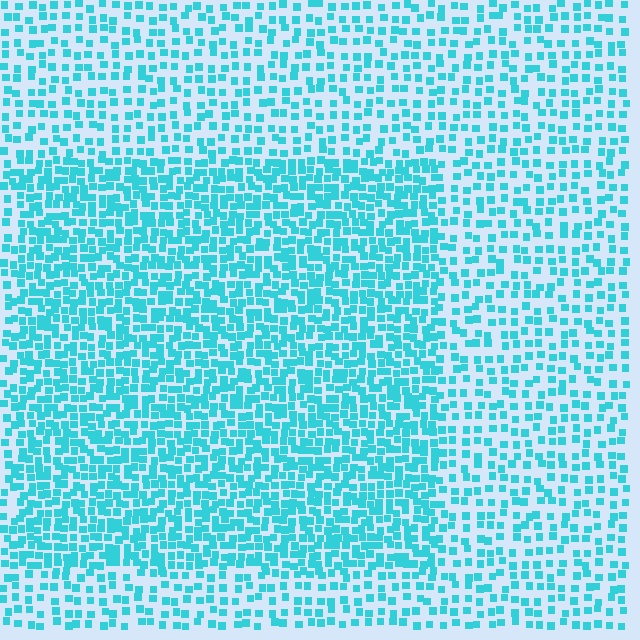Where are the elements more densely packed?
The elements are more densely packed inside the rectangle boundary.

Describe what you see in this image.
The image contains small cyan elements arranged at two different densities. A rectangle-shaped region is visible where the elements are more densely packed than the surrounding area.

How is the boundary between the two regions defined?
The boundary is defined by a change in element density (approximately 1.9x ratio). All elements are the same color, size, and shape.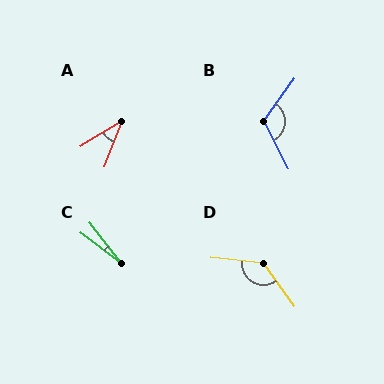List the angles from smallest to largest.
C (15°), A (38°), B (117°), D (132°).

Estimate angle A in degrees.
Approximately 38 degrees.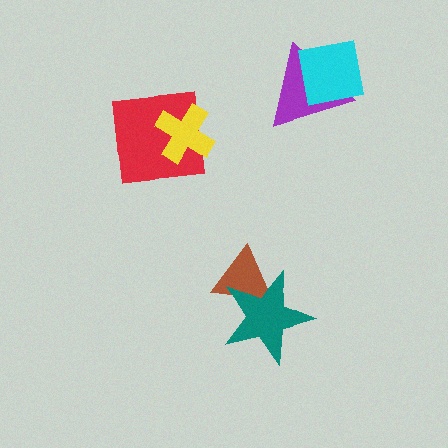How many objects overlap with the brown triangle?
1 object overlaps with the brown triangle.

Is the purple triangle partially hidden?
Yes, it is partially covered by another shape.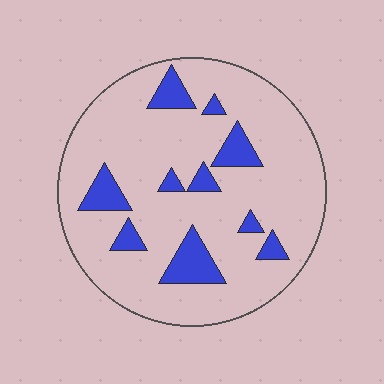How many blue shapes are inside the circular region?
10.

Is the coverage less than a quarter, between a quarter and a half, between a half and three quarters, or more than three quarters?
Less than a quarter.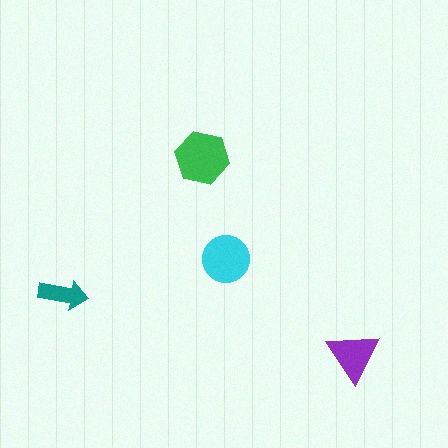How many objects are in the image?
There are 4 objects in the image.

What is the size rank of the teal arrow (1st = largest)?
4th.